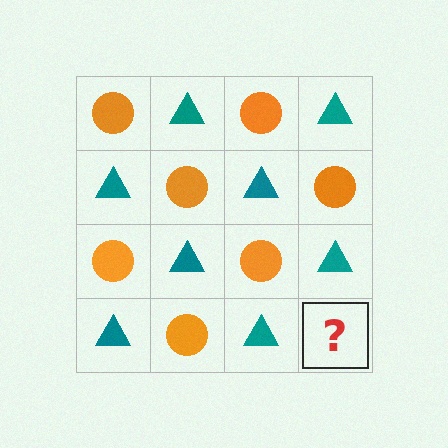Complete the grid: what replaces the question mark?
The question mark should be replaced with an orange circle.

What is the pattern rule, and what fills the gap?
The rule is that it alternates orange circle and teal triangle in a checkerboard pattern. The gap should be filled with an orange circle.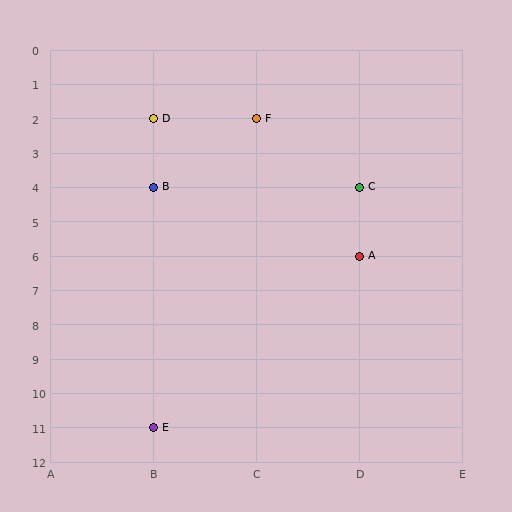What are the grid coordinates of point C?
Point C is at grid coordinates (D, 4).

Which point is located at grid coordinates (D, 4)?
Point C is at (D, 4).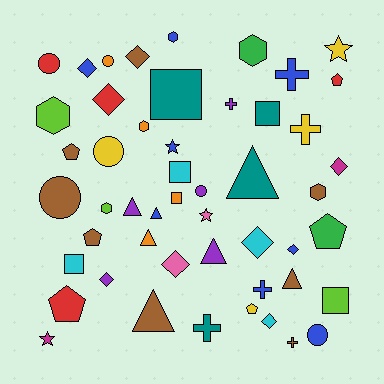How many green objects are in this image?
There are 2 green objects.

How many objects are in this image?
There are 50 objects.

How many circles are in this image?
There are 6 circles.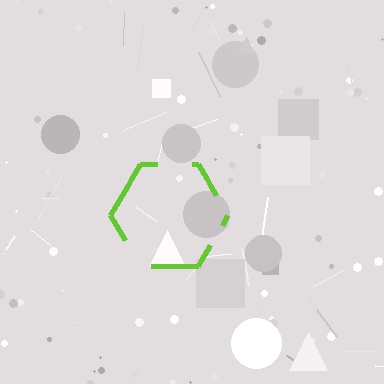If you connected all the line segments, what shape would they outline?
They would outline a hexagon.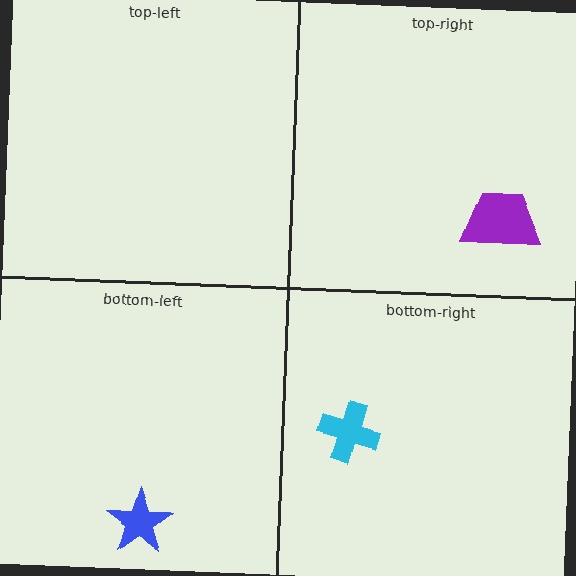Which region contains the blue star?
The bottom-left region.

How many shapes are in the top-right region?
1.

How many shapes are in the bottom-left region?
1.